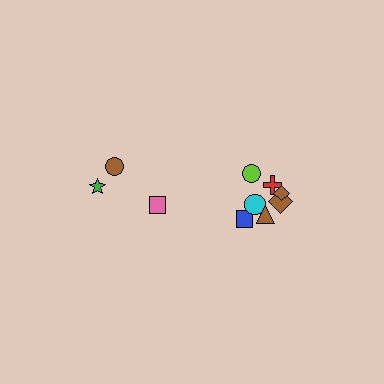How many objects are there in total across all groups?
There are 10 objects.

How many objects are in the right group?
There are 7 objects.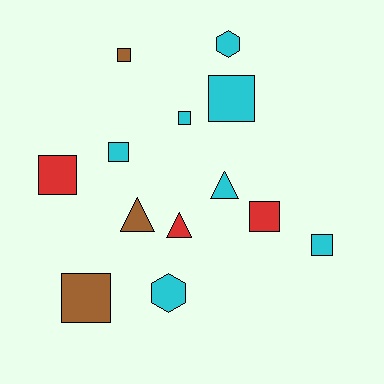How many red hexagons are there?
There are no red hexagons.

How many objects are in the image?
There are 13 objects.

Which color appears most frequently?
Cyan, with 7 objects.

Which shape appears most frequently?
Square, with 8 objects.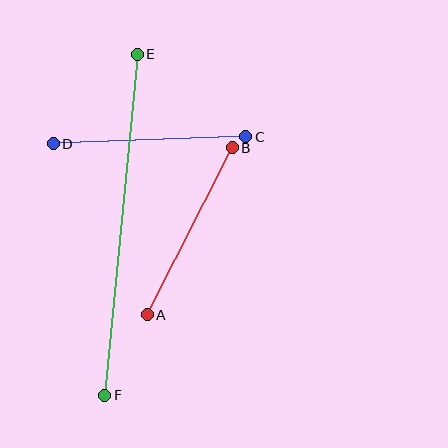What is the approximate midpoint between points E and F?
The midpoint is at approximately (121, 225) pixels.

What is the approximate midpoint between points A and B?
The midpoint is at approximately (190, 231) pixels.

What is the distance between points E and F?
The distance is approximately 343 pixels.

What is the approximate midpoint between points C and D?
The midpoint is at approximately (149, 140) pixels.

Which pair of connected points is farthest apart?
Points E and F are farthest apart.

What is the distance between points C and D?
The distance is approximately 193 pixels.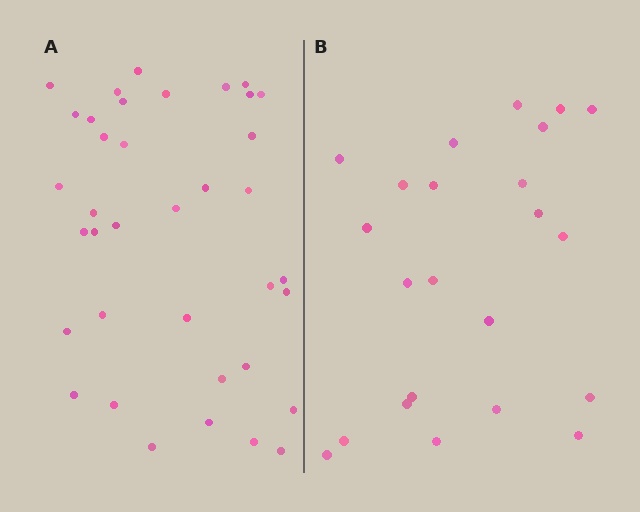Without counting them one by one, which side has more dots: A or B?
Region A (the left region) has more dots.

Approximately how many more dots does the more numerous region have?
Region A has approximately 15 more dots than region B.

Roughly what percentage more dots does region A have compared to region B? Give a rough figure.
About 60% more.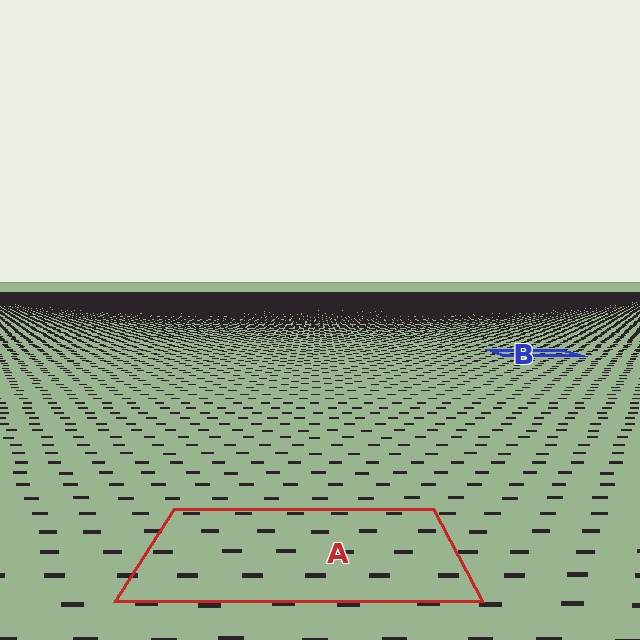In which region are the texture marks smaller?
The texture marks are smaller in region B, because it is farther away.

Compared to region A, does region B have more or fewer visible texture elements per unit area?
Region B has more texture elements per unit area — they are packed more densely because it is farther away.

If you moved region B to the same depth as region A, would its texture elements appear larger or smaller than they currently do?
They would appear larger. At a closer depth, the same texture elements are projected at a bigger on-screen size.